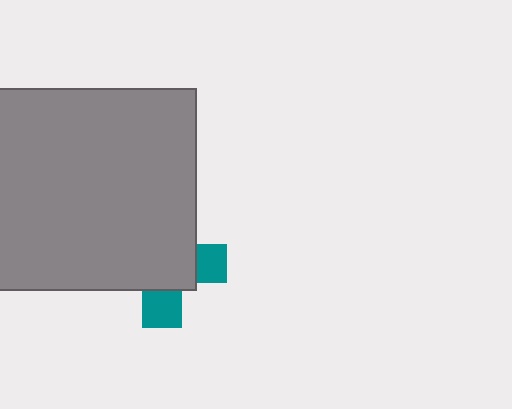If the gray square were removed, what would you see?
You would see the complete teal cross.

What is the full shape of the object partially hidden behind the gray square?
The partially hidden object is a teal cross.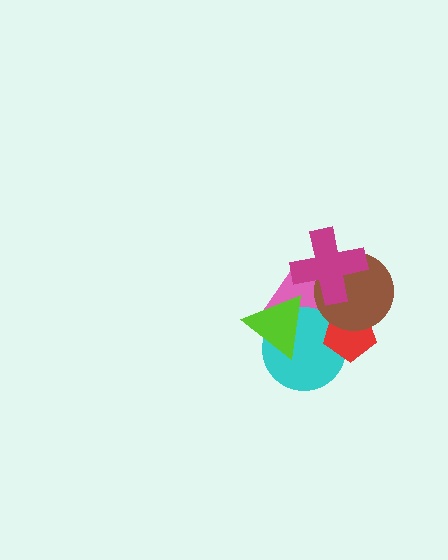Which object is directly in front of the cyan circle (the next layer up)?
The lime triangle is directly in front of the cyan circle.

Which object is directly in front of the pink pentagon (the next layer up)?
The cyan circle is directly in front of the pink pentagon.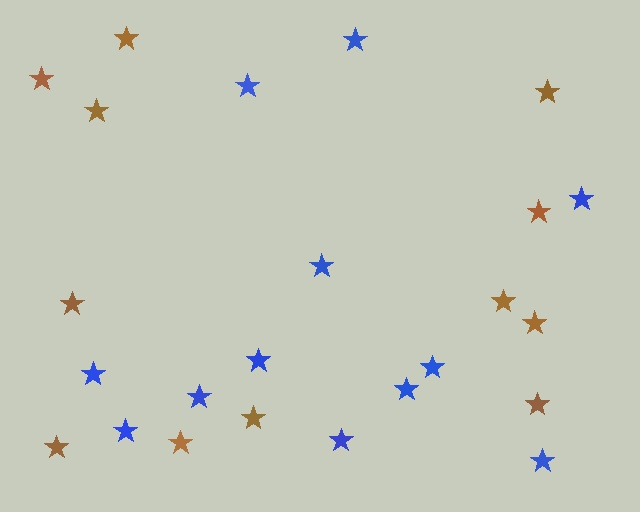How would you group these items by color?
There are 2 groups: one group of brown stars (12) and one group of blue stars (12).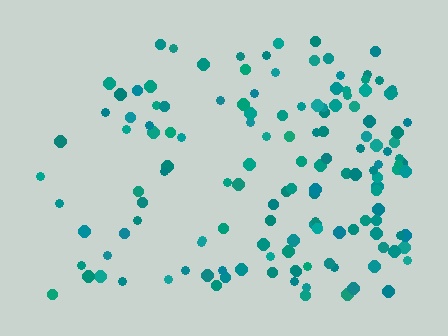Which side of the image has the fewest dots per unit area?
The left.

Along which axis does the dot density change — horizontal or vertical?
Horizontal.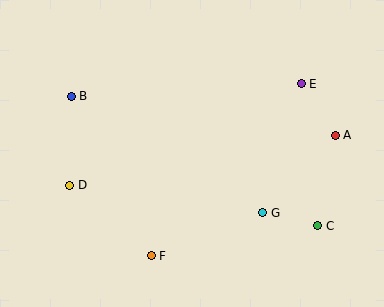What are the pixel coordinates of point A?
Point A is at (335, 135).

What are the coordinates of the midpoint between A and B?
The midpoint between A and B is at (203, 116).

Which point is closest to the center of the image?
Point G at (263, 213) is closest to the center.